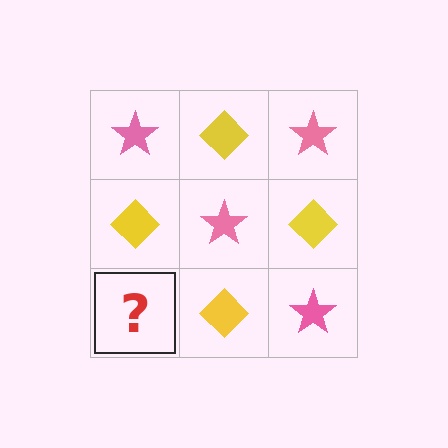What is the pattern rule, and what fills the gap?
The rule is that it alternates pink star and yellow diamond in a checkerboard pattern. The gap should be filled with a pink star.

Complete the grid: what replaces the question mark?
The question mark should be replaced with a pink star.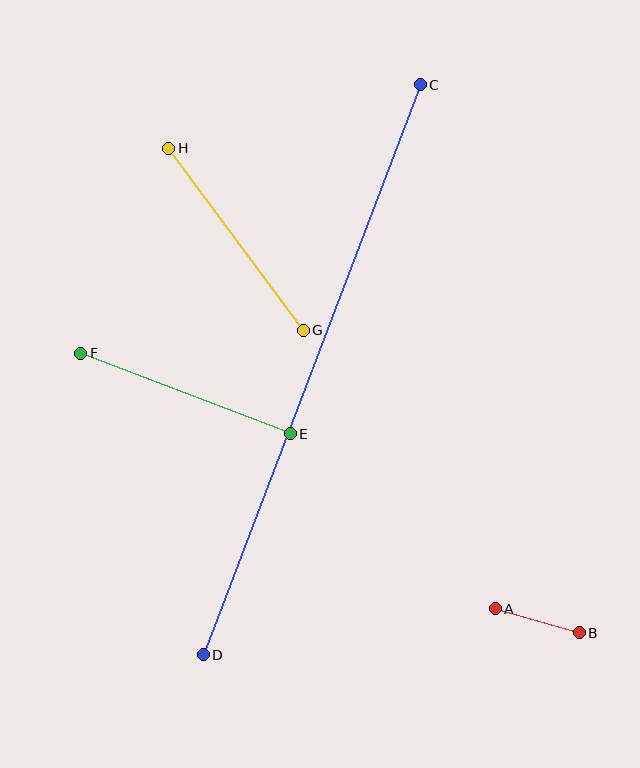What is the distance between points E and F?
The distance is approximately 224 pixels.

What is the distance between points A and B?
The distance is approximately 87 pixels.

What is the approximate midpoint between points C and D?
The midpoint is at approximately (312, 370) pixels.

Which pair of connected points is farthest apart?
Points C and D are farthest apart.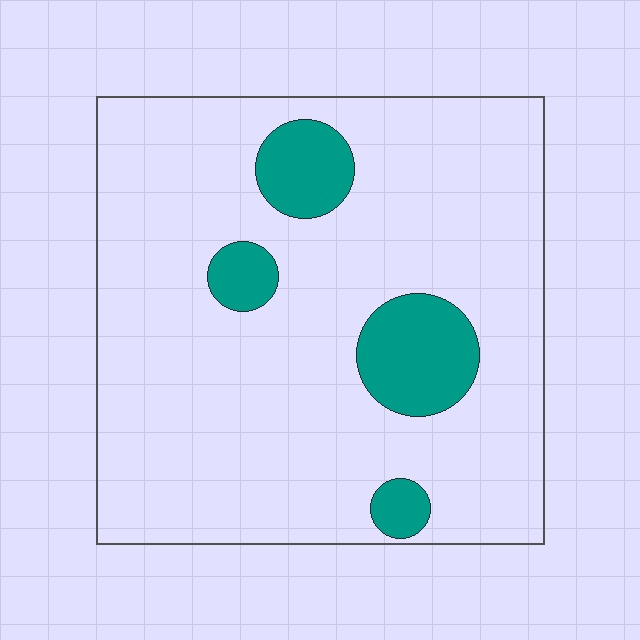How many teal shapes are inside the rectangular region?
4.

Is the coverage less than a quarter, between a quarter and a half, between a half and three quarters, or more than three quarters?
Less than a quarter.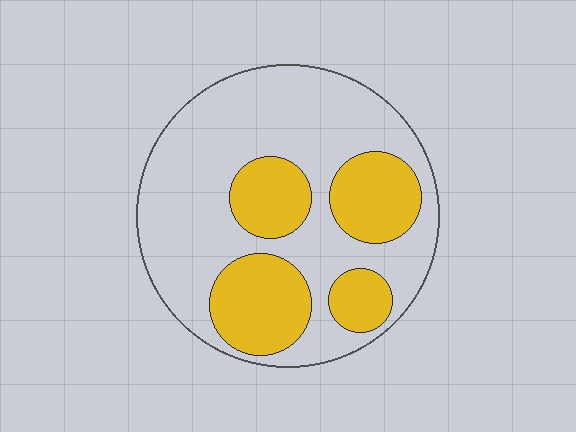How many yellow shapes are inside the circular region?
4.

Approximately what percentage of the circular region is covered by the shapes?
Approximately 35%.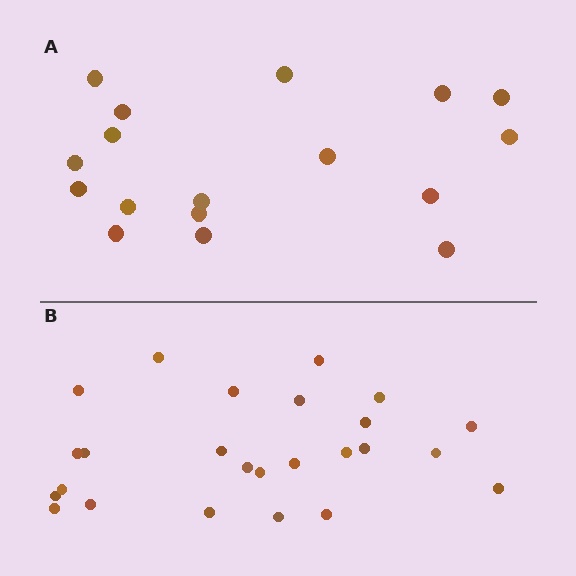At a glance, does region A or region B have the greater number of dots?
Region B (the bottom region) has more dots.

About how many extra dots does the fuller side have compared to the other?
Region B has roughly 8 or so more dots than region A.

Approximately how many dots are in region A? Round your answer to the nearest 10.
About 20 dots. (The exact count is 17, which rounds to 20.)